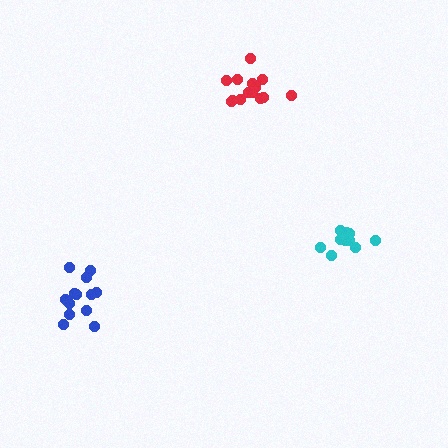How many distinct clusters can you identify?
There are 3 distinct clusters.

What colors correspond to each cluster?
The clusters are colored: blue, red, cyan.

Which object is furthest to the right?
The cyan cluster is rightmost.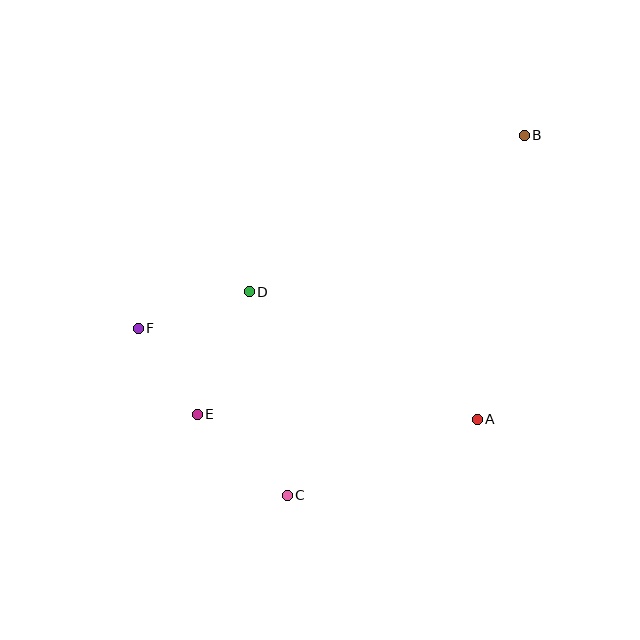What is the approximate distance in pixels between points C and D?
The distance between C and D is approximately 207 pixels.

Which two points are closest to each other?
Points E and F are closest to each other.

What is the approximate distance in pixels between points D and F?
The distance between D and F is approximately 117 pixels.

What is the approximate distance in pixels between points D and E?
The distance between D and E is approximately 133 pixels.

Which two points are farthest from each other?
Points B and F are farthest from each other.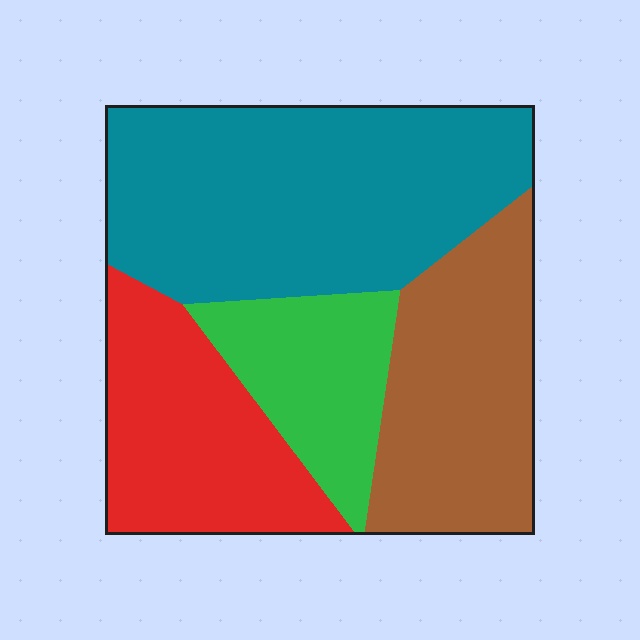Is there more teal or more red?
Teal.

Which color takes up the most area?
Teal, at roughly 40%.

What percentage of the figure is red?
Red covers around 20% of the figure.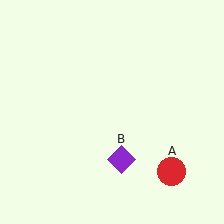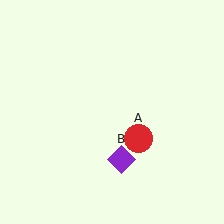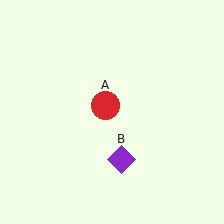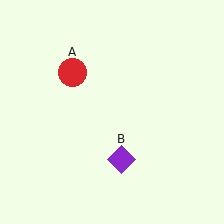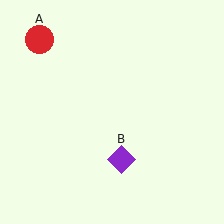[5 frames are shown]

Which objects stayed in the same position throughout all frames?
Purple diamond (object B) remained stationary.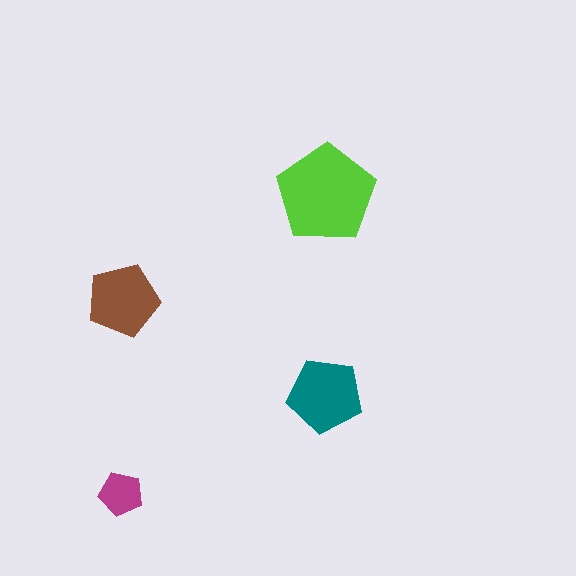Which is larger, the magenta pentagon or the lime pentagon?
The lime one.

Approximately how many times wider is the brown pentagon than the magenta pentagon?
About 1.5 times wider.